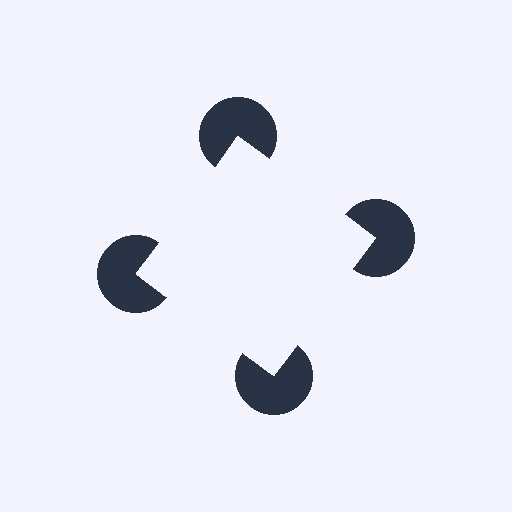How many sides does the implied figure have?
4 sides.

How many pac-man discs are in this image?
There are 4 — one at each vertex of the illusory square.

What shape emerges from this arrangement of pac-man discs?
An illusory square — its edges are inferred from the aligned wedge cuts in the pac-man discs, not physically drawn.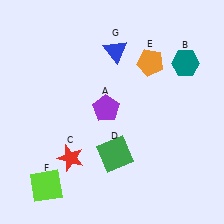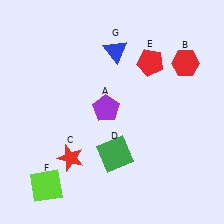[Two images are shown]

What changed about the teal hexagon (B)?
In Image 1, B is teal. In Image 2, it changed to red.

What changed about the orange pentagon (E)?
In Image 1, E is orange. In Image 2, it changed to red.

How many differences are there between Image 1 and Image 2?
There are 2 differences between the two images.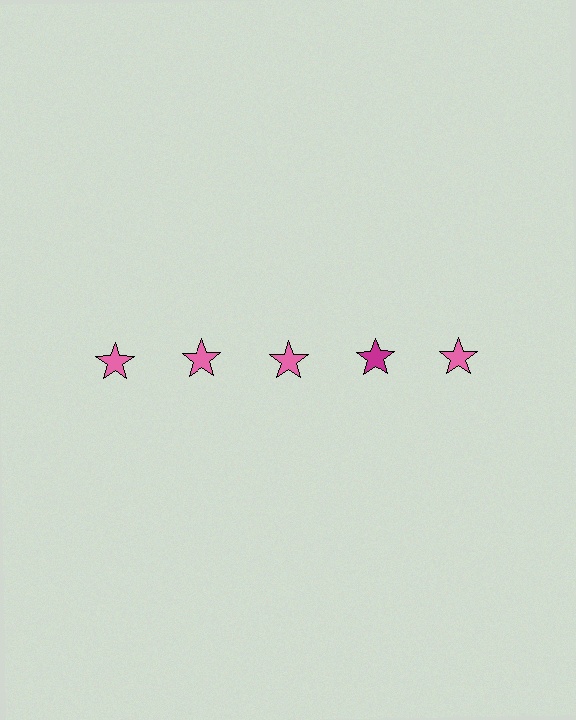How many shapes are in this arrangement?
There are 5 shapes arranged in a grid pattern.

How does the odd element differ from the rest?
It has a different color: magenta instead of pink.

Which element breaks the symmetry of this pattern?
The magenta star in the top row, second from right column breaks the symmetry. All other shapes are pink stars.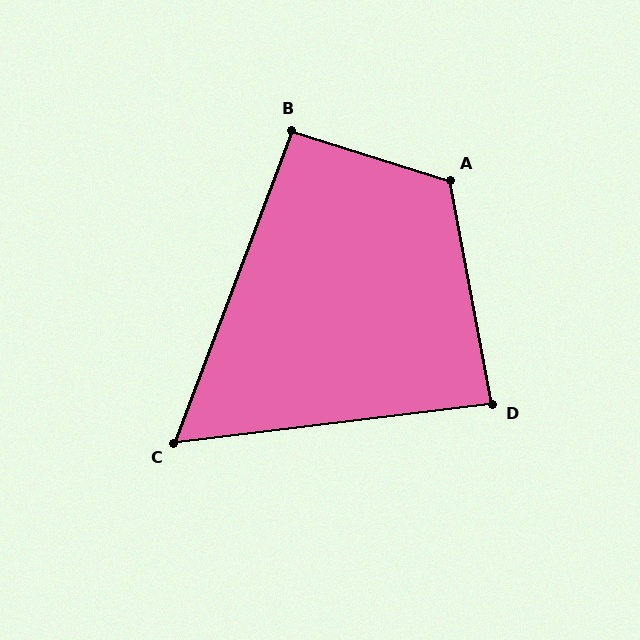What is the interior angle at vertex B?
Approximately 93 degrees (approximately right).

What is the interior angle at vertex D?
Approximately 87 degrees (approximately right).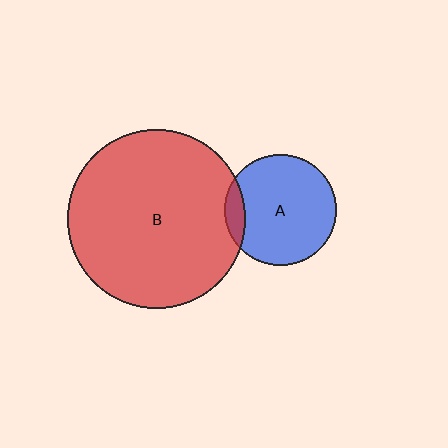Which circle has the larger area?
Circle B (red).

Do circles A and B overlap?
Yes.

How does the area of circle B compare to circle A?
Approximately 2.6 times.